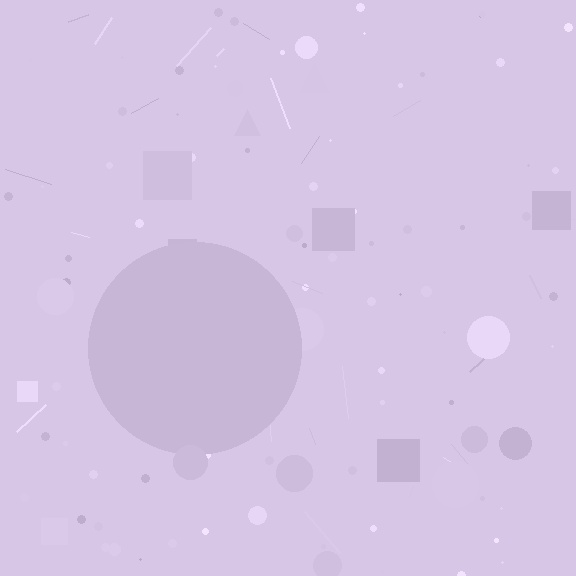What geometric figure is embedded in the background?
A circle is embedded in the background.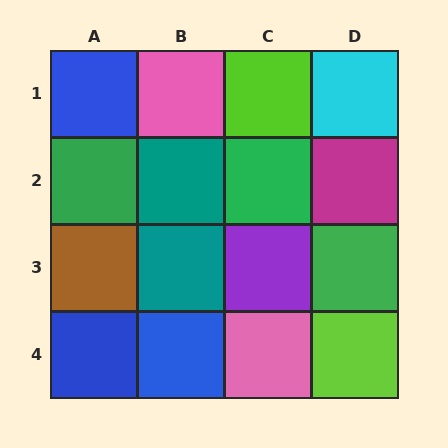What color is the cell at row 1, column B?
Pink.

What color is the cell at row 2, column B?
Teal.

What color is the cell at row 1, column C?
Lime.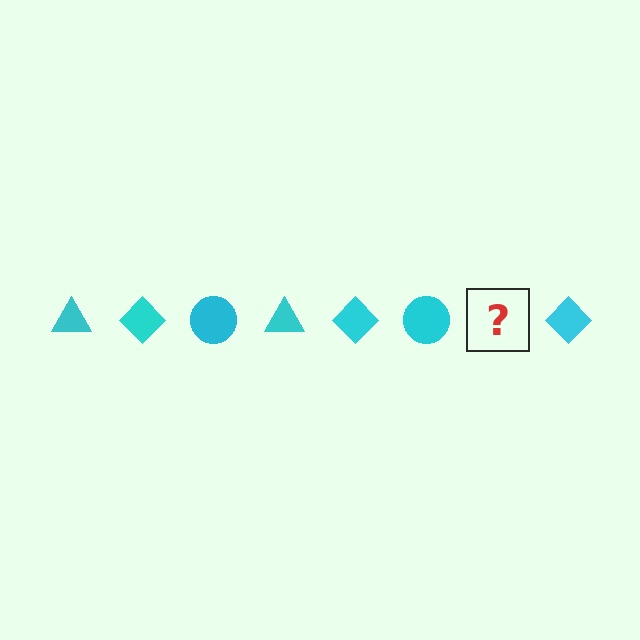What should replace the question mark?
The question mark should be replaced with a cyan triangle.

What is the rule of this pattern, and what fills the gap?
The rule is that the pattern cycles through triangle, diamond, circle shapes in cyan. The gap should be filled with a cyan triangle.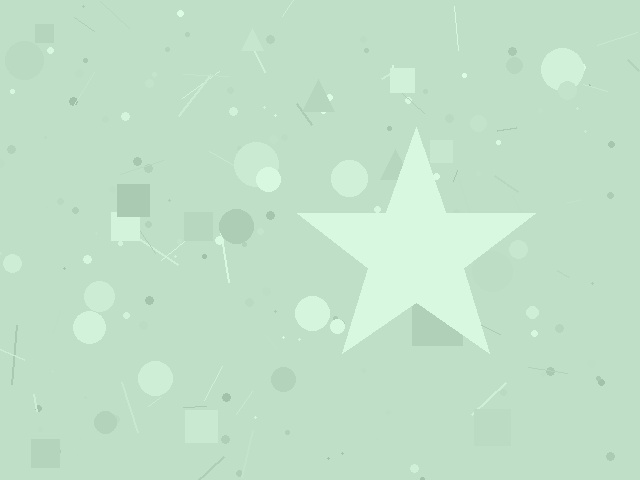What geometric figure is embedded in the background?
A star is embedded in the background.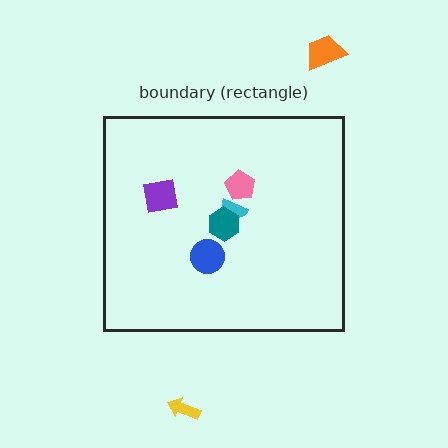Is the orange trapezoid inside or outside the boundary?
Outside.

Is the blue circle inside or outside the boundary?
Inside.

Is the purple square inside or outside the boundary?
Inside.